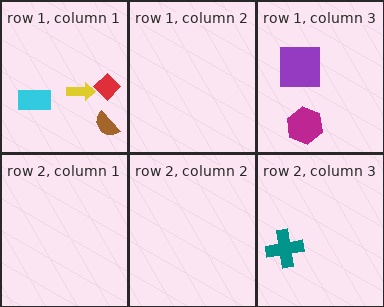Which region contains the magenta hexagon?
The row 1, column 3 region.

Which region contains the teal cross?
The row 2, column 3 region.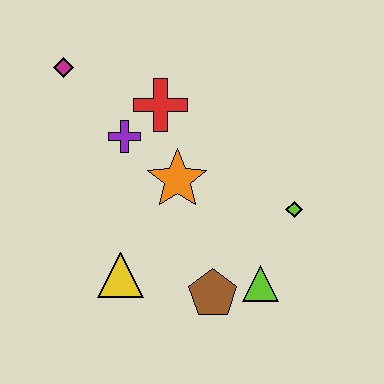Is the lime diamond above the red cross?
No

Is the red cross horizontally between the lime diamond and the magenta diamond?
Yes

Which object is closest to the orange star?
The purple cross is closest to the orange star.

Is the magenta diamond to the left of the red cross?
Yes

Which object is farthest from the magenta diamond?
The lime triangle is farthest from the magenta diamond.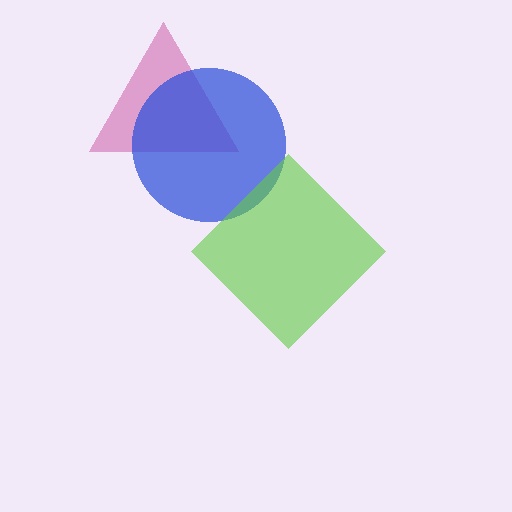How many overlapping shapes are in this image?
There are 3 overlapping shapes in the image.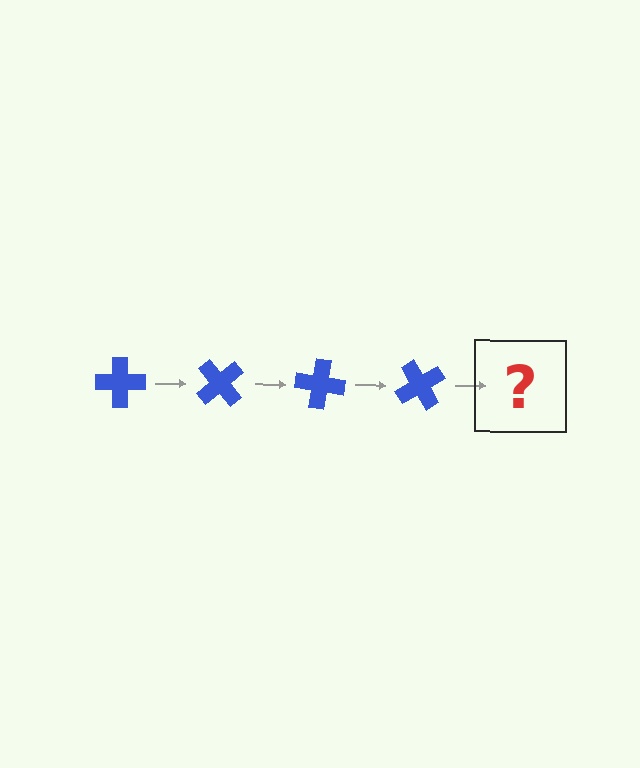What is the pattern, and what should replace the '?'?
The pattern is that the cross rotates 50 degrees each step. The '?' should be a blue cross rotated 200 degrees.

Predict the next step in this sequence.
The next step is a blue cross rotated 200 degrees.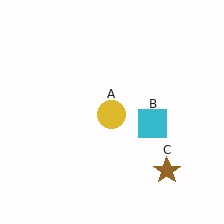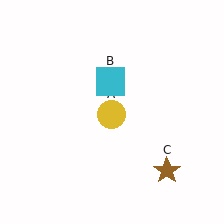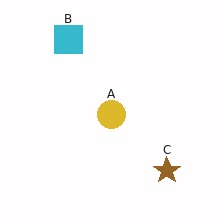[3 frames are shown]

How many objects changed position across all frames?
1 object changed position: cyan square (object B).